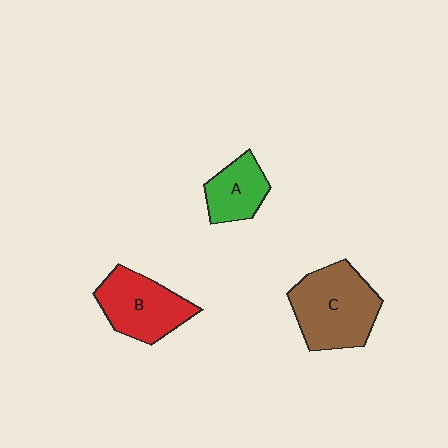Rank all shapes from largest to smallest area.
From largest to smallest: C (brown), B (red), A (green).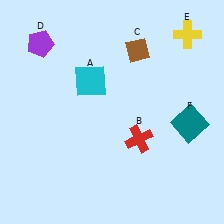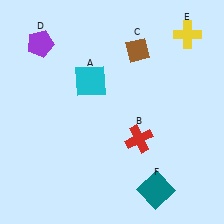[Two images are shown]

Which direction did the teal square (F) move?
The teal square (F) moved down.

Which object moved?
The teal square (F) moved down.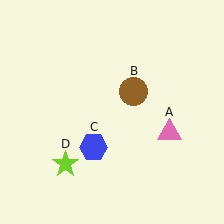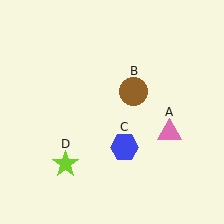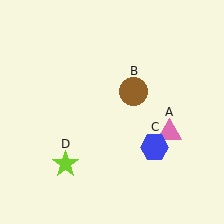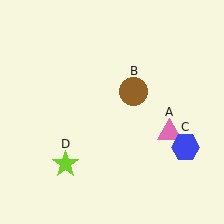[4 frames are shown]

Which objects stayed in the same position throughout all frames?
Pink triangle (object A) and brown circle (object B) and lime star (object D) remained stationary.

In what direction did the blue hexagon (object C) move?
The blue hexagon (object C) moved right.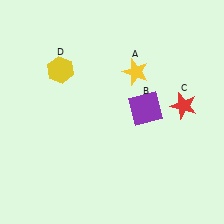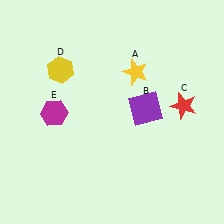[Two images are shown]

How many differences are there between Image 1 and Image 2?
There is 1 difference between the two images.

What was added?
A magenta hexagon (E) was added in Image 2.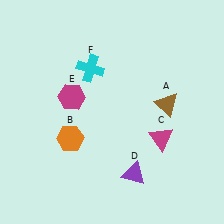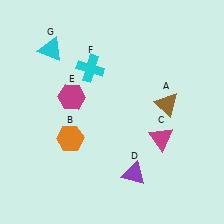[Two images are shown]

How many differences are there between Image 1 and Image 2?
There is 1 difference between the two images.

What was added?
A cyan triangle (G) was added in Image 2.